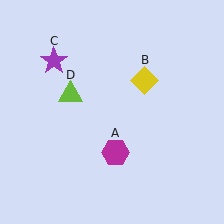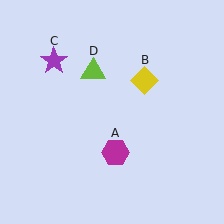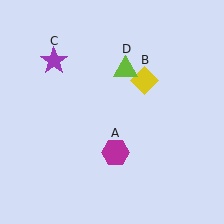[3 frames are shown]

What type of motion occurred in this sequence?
The lime triangle (object D) rotated clockwise around the center of the scene.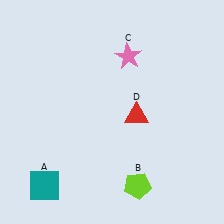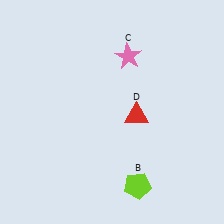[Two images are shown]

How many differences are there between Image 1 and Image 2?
There is 1 difference between the two images.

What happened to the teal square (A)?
The teal square (A) was removed in Image 2. It was in the bottom-left area of Image 1.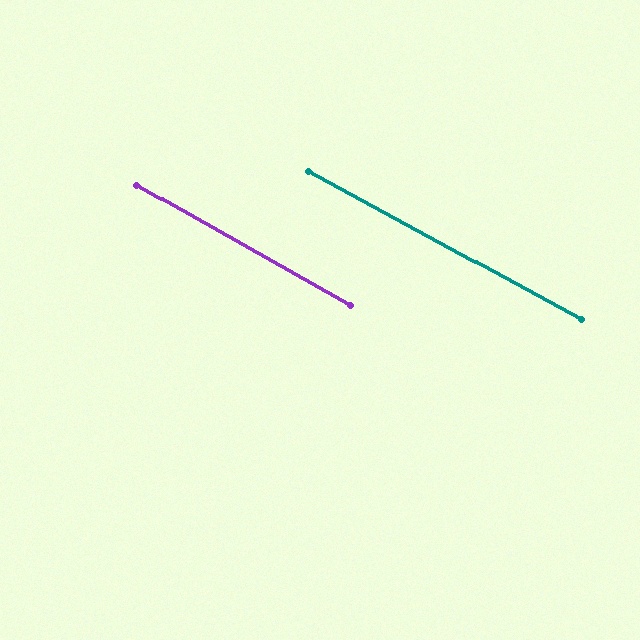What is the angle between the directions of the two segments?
Approximately 1 degree.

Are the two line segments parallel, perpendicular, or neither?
Parallel — their directions differ by only 0.8°.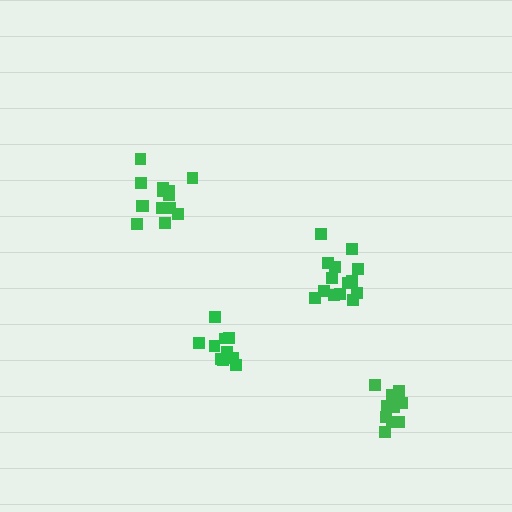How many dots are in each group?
Group 1: 10 dots, Group 2: 14 dots, Group 3: 14 dots, Group 4: 10 dots (48 total).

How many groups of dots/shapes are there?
There are 4 groups.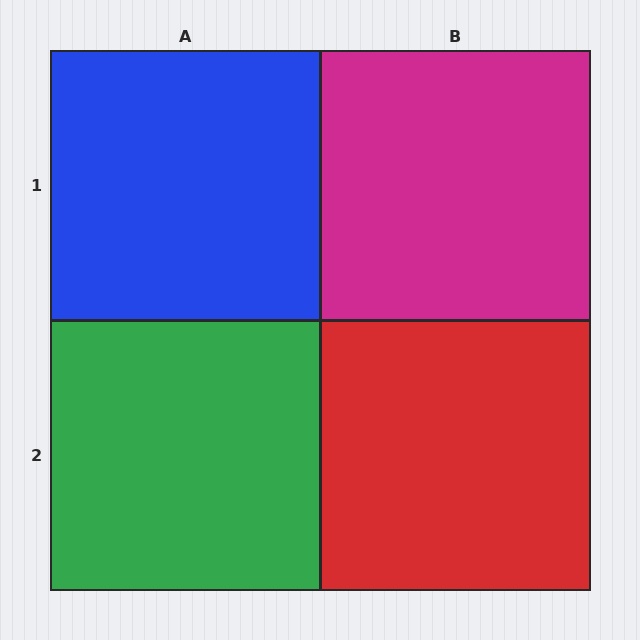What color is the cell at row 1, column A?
Blue.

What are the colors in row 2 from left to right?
Green, red.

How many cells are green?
1 cell is green.